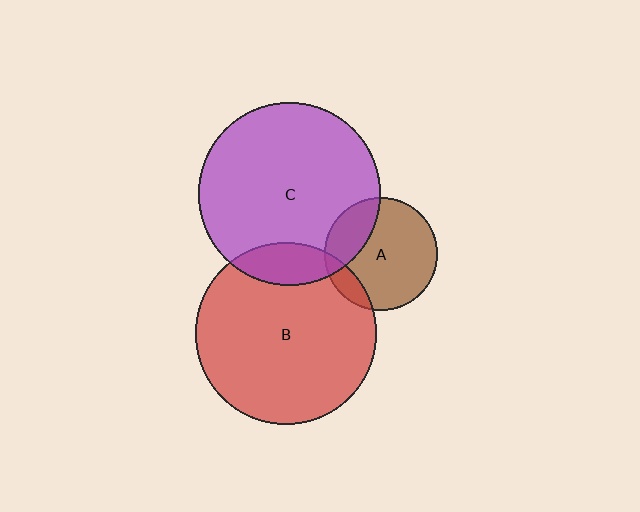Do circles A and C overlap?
Yes.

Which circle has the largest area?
Circle C (purple).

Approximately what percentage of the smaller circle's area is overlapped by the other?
Approximately 25%.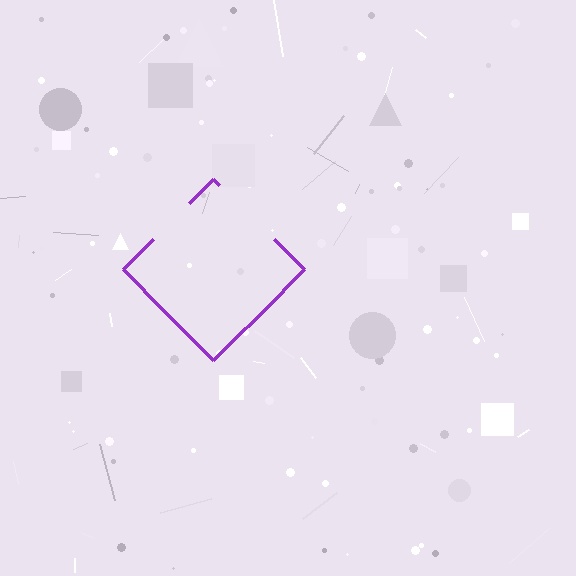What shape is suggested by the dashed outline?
The dashed outline suggests a diamond.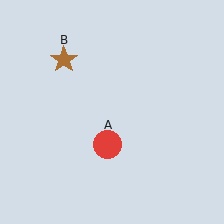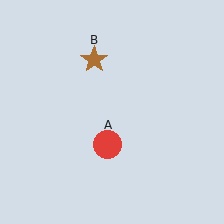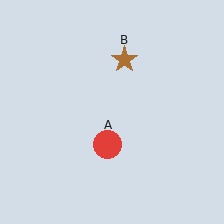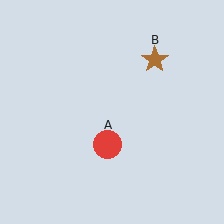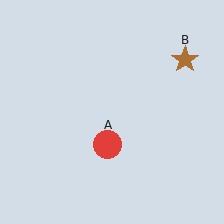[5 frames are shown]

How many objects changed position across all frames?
1 object changed position: brown star (object B).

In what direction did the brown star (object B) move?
The brown star (object B) moved right.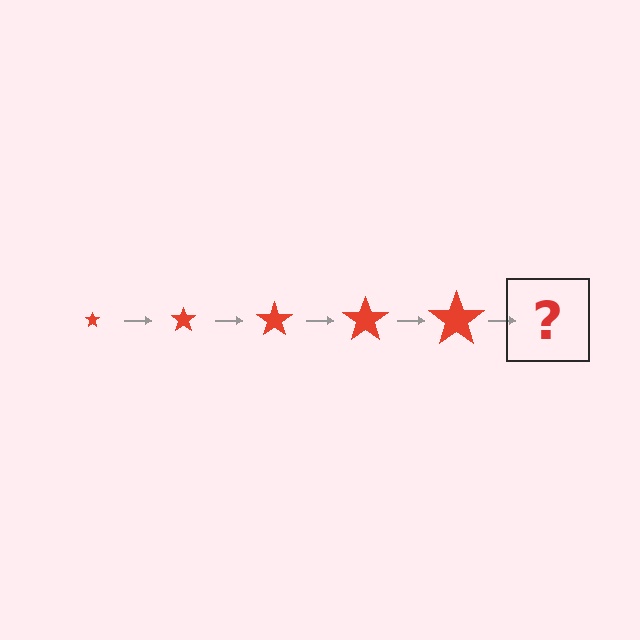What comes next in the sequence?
The next element should be a red star, larger than the previous one.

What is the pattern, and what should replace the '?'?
The pattern is that the star gets progressively larger each step. The '?' should be a red star, larger than the previous one.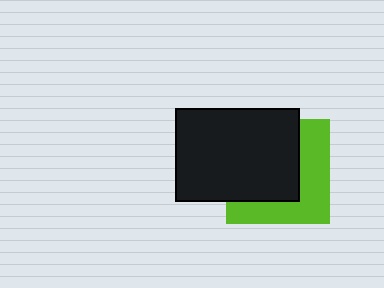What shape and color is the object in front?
The object in front is a black rectangle.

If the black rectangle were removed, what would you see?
You would see the complete lime square.